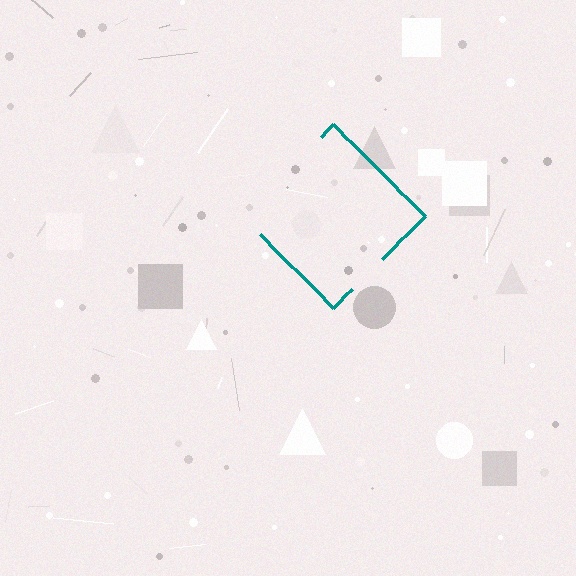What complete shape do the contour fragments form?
The contour fragments form a diamond.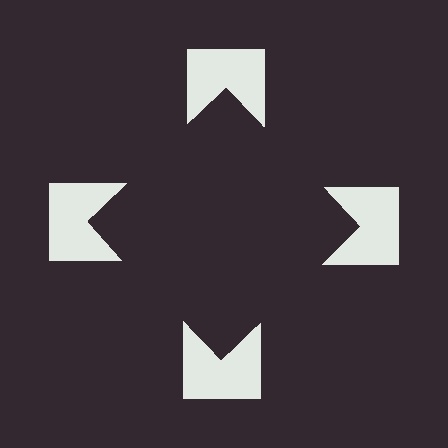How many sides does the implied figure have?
4 sides.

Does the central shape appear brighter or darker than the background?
It typically appears slightly darker than the background, even though no actual brightness change is drawn.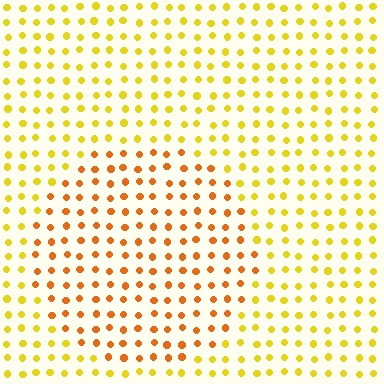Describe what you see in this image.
The image is filled with small yellow elements in a uniform arrangement. A circle-shaped region is visible where the elements are tinted to a slightly different hue, forming a subtle color boundary.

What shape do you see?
I see a circle.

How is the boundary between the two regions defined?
The boundary is defined purely by a slight shift in hue (about 32 degrees). Spacing, size, and orientation are identical on both sides.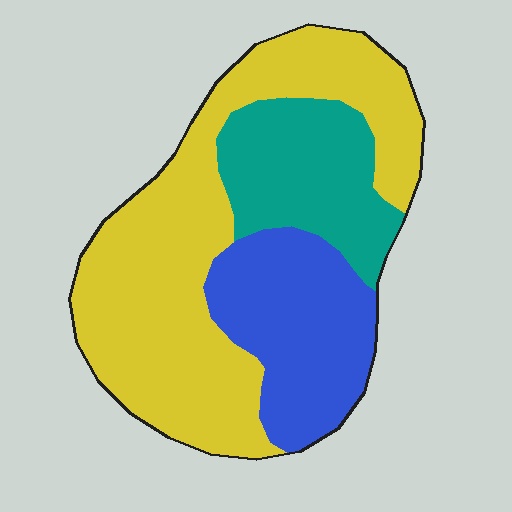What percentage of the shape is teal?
Teal covers 21% of the shape.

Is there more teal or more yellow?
Yellow.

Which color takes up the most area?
Yellow, at roughly 55%.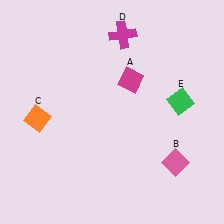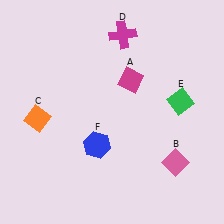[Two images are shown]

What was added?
A blue hexagon (F) was added in Image 2.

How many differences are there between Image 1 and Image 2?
There is 1 difference between the two images.